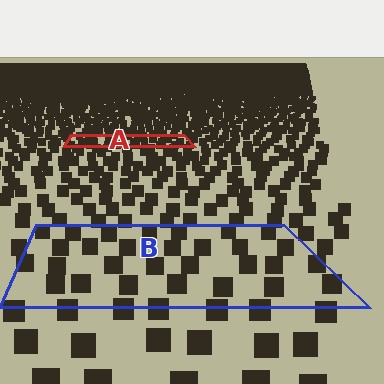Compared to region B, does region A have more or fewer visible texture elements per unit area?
Region A has more texture elements per unit area — they are packed more densely because it is farther away.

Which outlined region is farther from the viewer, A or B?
Region A is farther from the viewer — the texture elements inside it appear smaller and more densely packed.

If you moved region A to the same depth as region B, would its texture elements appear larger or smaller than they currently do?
They would appear larger. At a closer depth, the same texture elements are projected at a bigger on-screen size.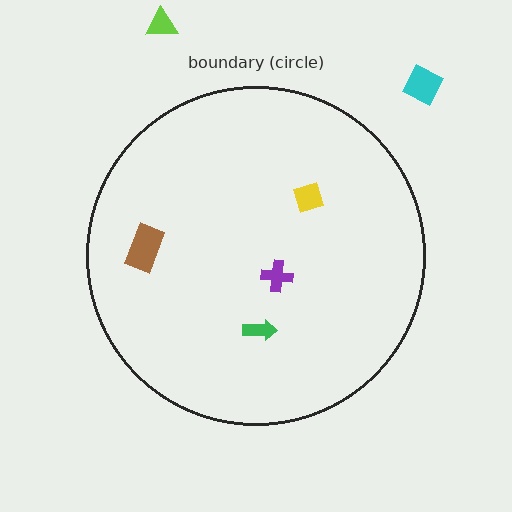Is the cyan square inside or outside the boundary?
Outside.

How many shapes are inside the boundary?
4 inside, 2 outside.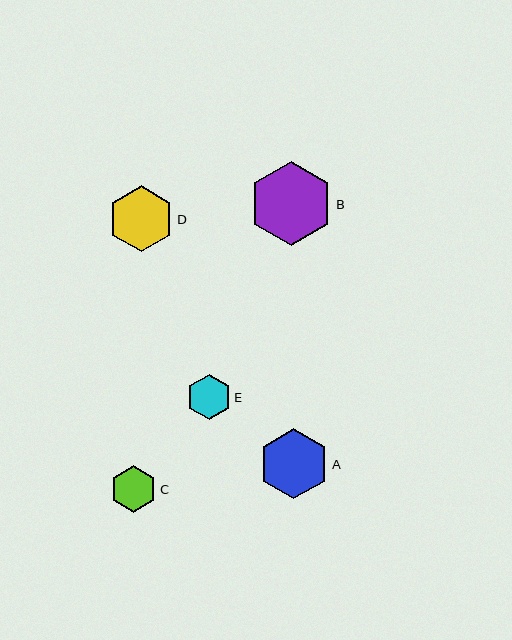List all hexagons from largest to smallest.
From largest to smallest: B, A, D, C, E.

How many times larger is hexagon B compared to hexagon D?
Hexagon B is approximately 1.3 times the size of hexagon D.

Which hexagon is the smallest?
Hexagon E is the smallest with a size of approximately 45 pixels.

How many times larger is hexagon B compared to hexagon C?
Hexagon B is approximately 1.8 times the size of hexagon C.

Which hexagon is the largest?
Hexagon B is the largest with a size of approximately 84 pixels.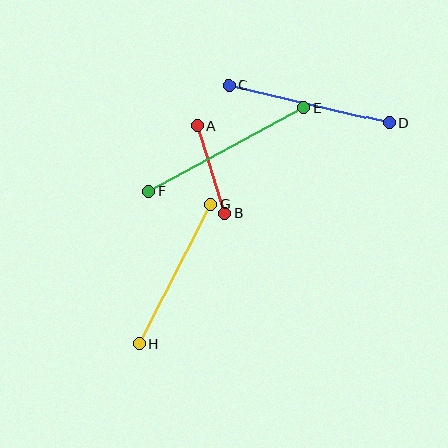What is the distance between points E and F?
The distance is approximately 176 pixels.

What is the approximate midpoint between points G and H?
The midpoint is at approximately (175, 274) pixels.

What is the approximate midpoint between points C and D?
The midpoint is at approximately (309, 104) pixels.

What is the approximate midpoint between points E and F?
The midpoint is at approximately (226, 150) pixels.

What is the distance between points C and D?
The distance is approximately 165 pixels.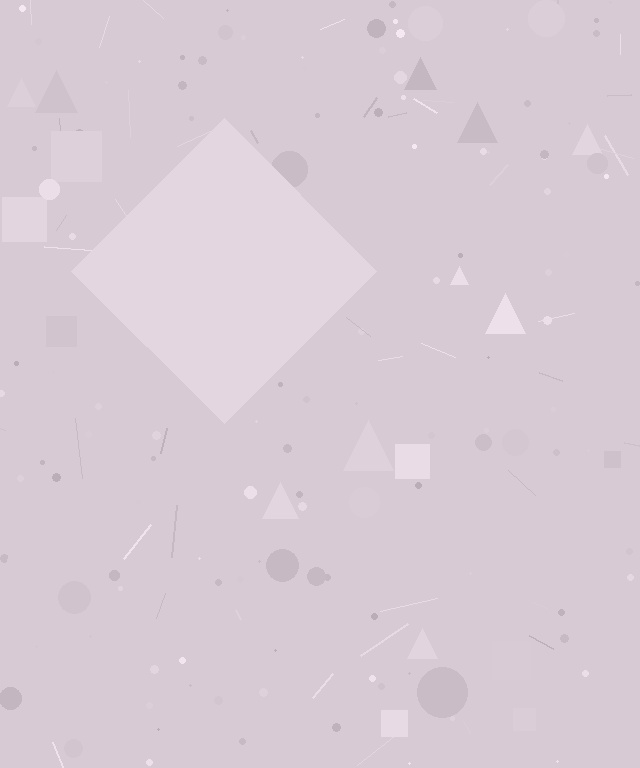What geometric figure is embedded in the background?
A diamond is embedded in the background.